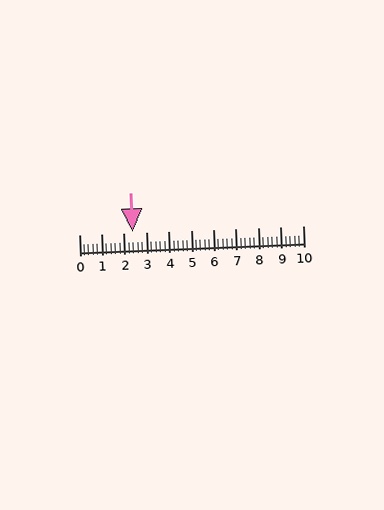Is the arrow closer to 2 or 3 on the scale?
The arrow is closer to 2.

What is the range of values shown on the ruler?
The ruler shows values from 0 to 10.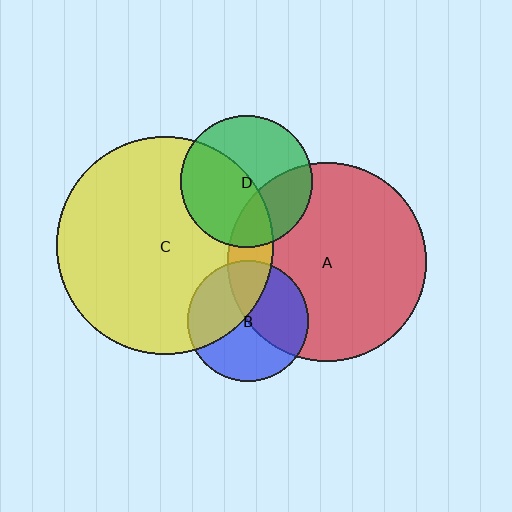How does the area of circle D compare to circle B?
Approximately 1.2 times.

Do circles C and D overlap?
Yes.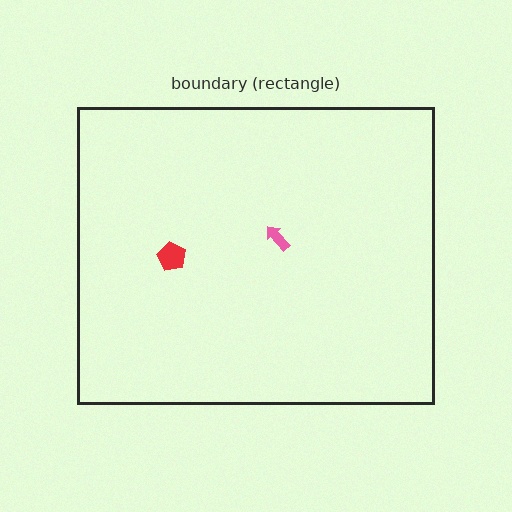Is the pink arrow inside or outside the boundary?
Inside.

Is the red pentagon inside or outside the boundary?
Inside.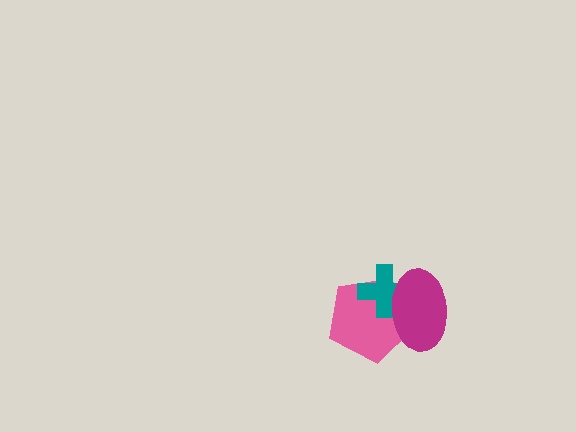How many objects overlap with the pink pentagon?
2 objects overlap with the pink pentagon.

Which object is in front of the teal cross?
The magenta ellipse is in front of the teal cross.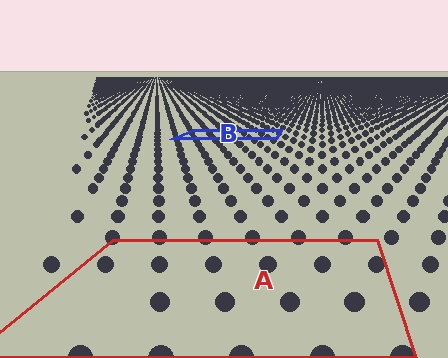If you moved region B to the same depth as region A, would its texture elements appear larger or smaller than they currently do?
They would appear larger. At a closer depth, the same texture elements are projected at a bigger on-screen size.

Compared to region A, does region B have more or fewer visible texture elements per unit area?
Region B has more texture elements per unit area — they are packed more densely because it is farther away.